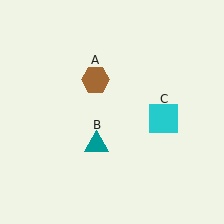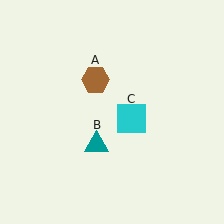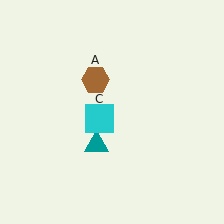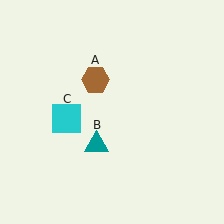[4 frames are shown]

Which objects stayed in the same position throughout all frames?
Brown hexagon (object A) and teal triangle (object B) remained stationary.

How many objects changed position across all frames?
1 object changed position: cyan square (object C).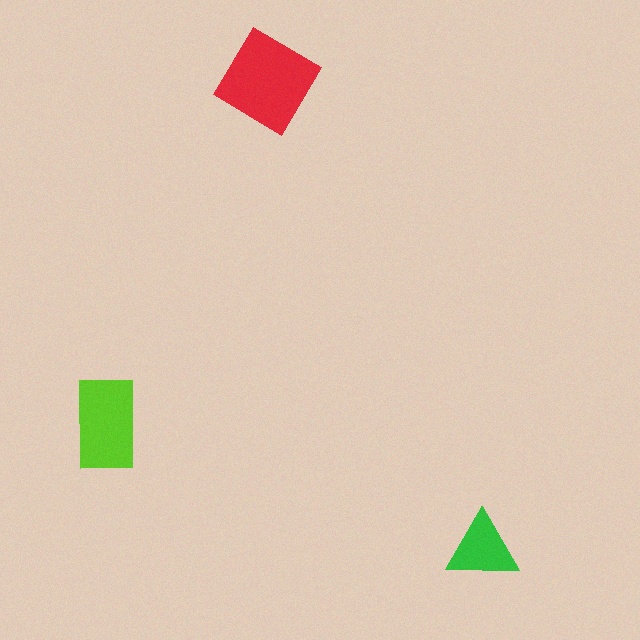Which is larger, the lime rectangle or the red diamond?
The red diamond.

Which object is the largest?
The red diamond.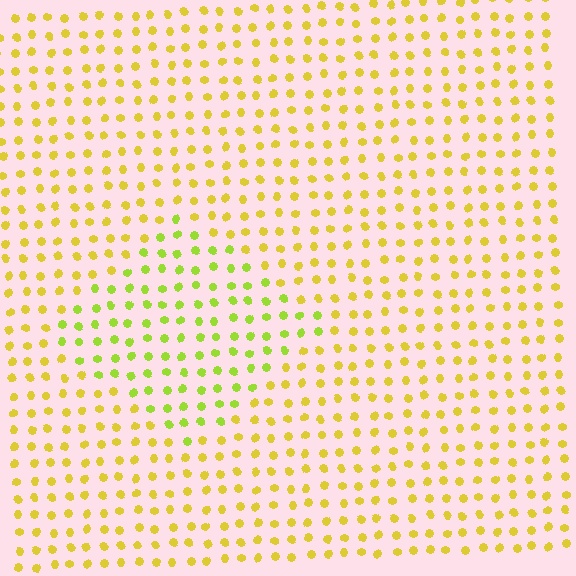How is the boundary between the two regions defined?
The boundary is defined purely by a slight shift in hue (about 31 degrees). Spacing, size, and orientation are identical on both sides.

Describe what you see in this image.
The image is filled with small yellow elements in a uniform arrangement. A diamond-shaped region is visible where the elements are tinted to a slightly different hue, forming a subtle color boundary.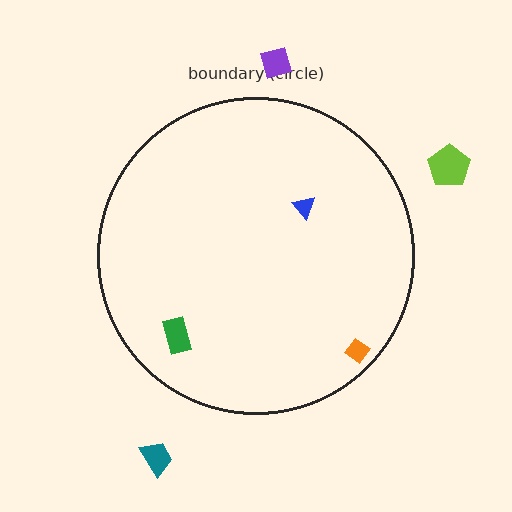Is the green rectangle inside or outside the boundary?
Inside.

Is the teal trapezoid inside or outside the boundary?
Outside.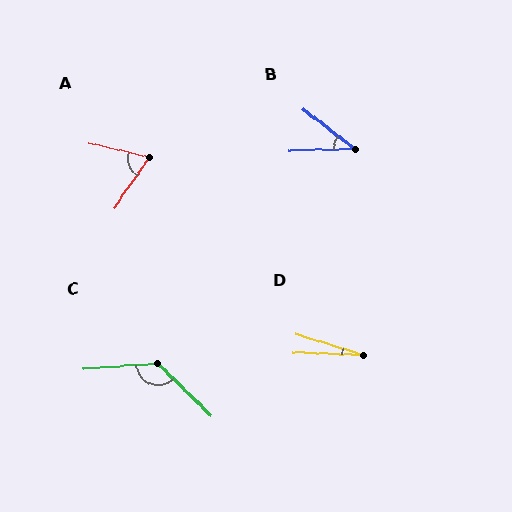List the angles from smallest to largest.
D (15°), B (39°), A (68°), C (131°).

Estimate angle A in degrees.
Approximately 68 degrees.